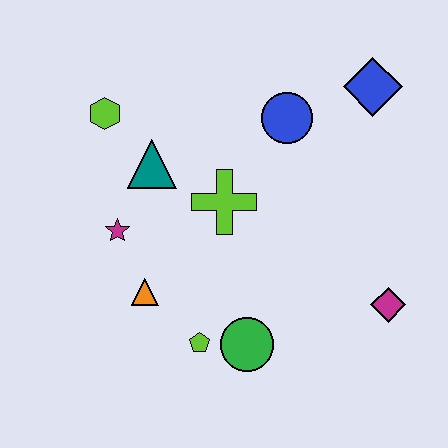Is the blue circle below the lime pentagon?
No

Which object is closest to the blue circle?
The blue diamond is closest to the blue circle.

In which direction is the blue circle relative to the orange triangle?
The blue circle is above the orange triangle.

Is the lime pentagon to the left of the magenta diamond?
Yes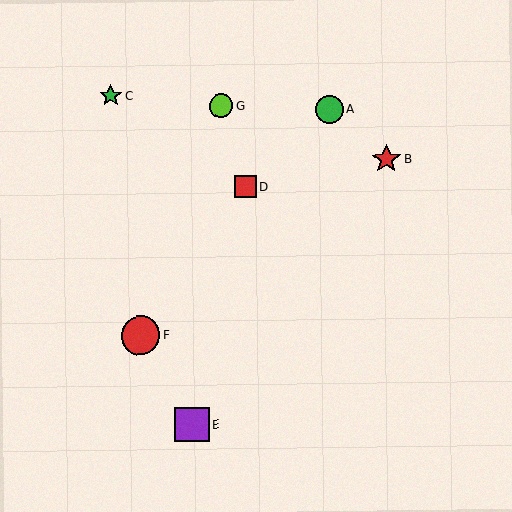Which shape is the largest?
The red circle (labeled F) is the largest.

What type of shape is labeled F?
Shape F is a red circle.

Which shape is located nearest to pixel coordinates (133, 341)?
The red circle (labeled F) at (140, 335) is nearest to that location.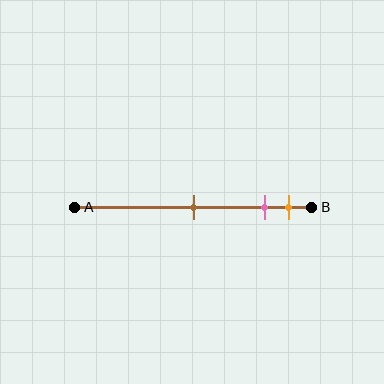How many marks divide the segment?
There are 3 marks dividing the segment.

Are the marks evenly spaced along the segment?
No, the marks are not evenly spaced.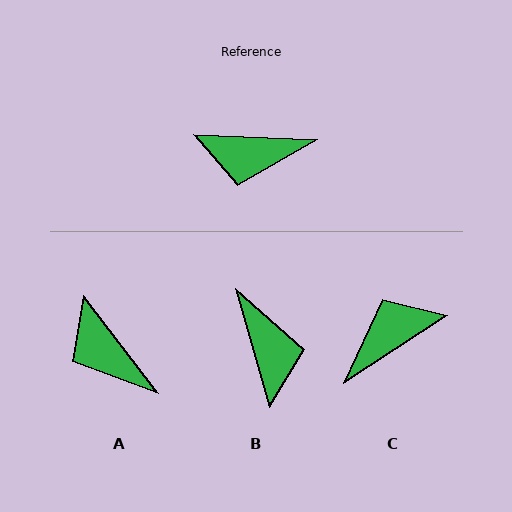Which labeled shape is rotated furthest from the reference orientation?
C, about 144 degrees away.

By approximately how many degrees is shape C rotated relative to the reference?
Approximately 144 degrees clockwise.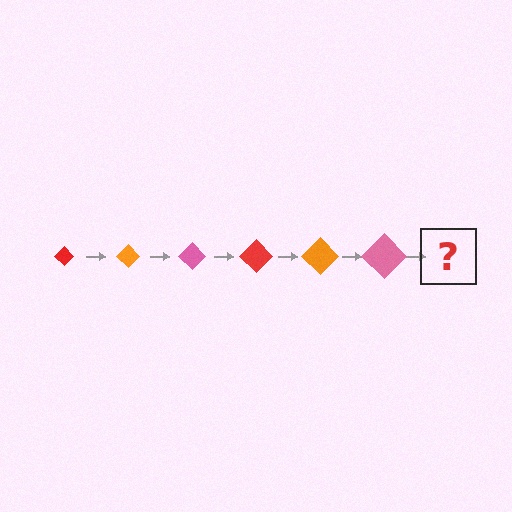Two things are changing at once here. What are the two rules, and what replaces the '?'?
The two rules are that the diamond grows larger each step and the color cycles through red, orange, and pink. The '?' should be a red diamond, larger than the previous one.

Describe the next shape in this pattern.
It should be a red diamond, larger than the previous one.